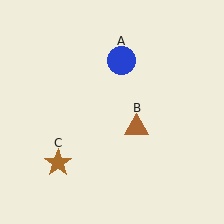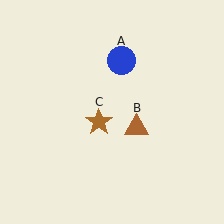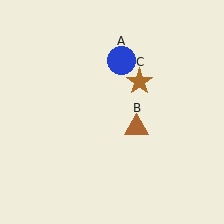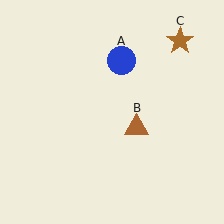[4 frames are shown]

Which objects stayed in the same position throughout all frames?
Blue circle (object A) and brown triangle (object B) remained stationary.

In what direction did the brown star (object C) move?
The brown star (object C) moved up and to the right.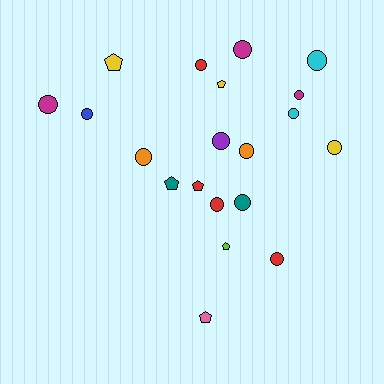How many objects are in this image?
There are 20 objects.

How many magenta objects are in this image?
There are 3 magenta objects.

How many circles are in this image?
There are 14 circles.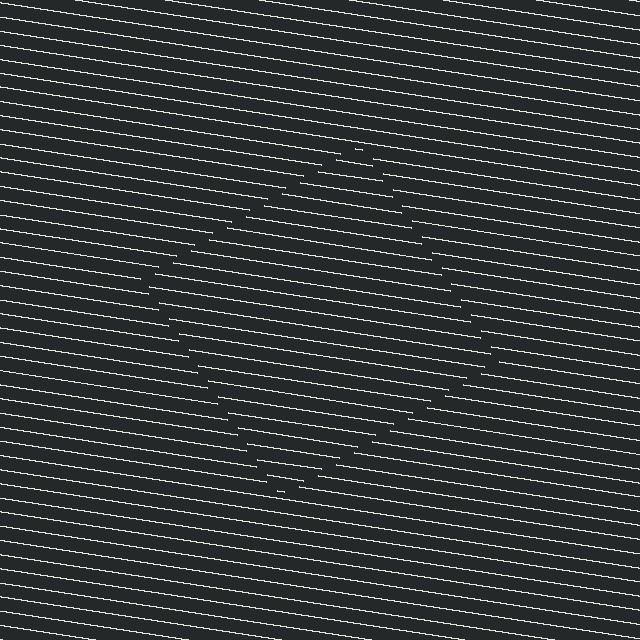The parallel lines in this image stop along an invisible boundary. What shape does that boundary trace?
An illusory square. The interior of the shape contains the same grating, shifted by half a period — the contour is defined by the phase discontinuity where line-ends from the inner and outer gratings abut.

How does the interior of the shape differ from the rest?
The interior of the shape contains the same grating, shifted by half a period — the contour is defined by the phase discontinuity where line-ends from the inner and outer gratings abut.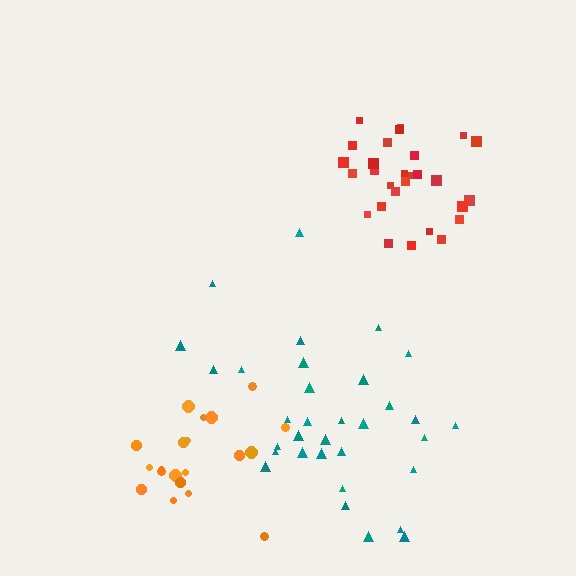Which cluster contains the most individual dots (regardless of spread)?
Teal (33).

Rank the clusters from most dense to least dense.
red, teal, orange.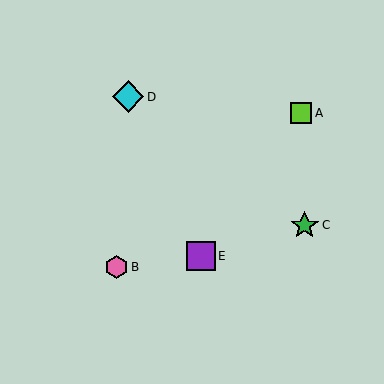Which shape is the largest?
The cyan diamond (labeled D) is the largest.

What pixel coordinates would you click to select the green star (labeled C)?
Click at (305, 225) to select the green star C.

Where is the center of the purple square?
The center of the purple square is at (201, 256).